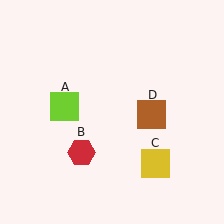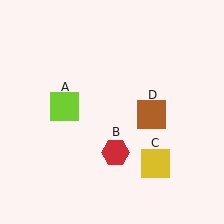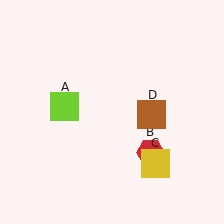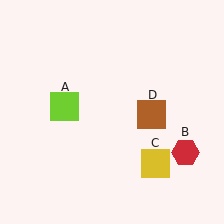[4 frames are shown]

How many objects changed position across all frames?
1 object changed position: red hexagon (object B).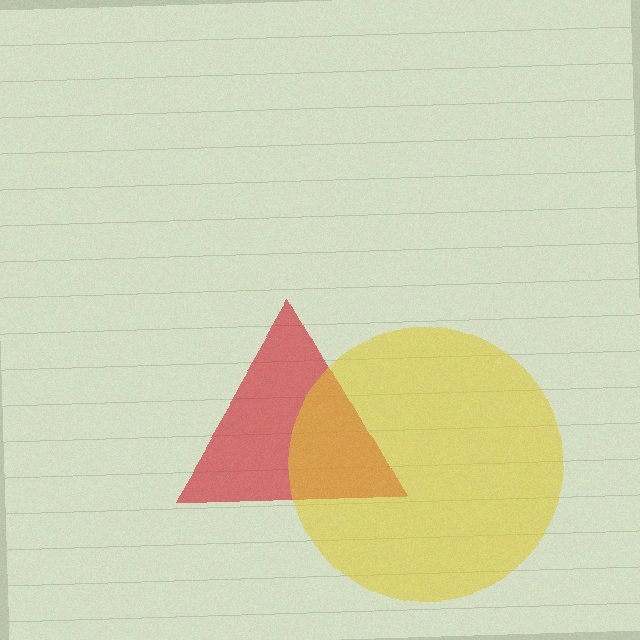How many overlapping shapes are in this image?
There are 2 overlapping shapes in the image.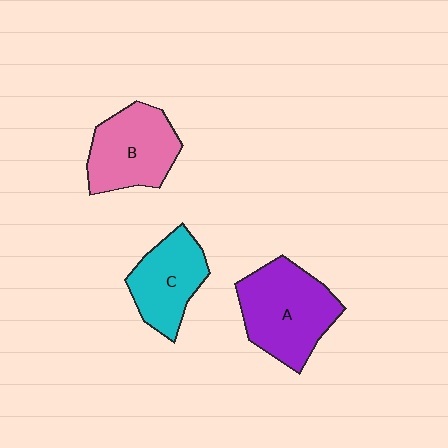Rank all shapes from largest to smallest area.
From largest to smallest: A (purple), B (pink), C (cyan).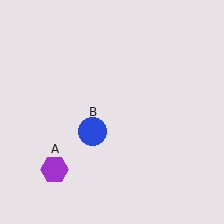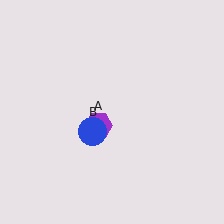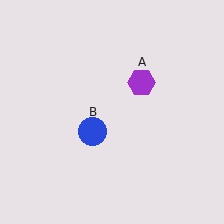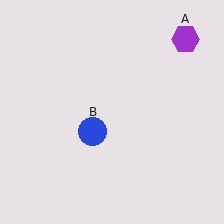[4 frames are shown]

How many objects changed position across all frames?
1 object changed position: purple hexagon (object A).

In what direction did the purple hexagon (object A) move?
The purple hexagon (object A) moved up and to the right.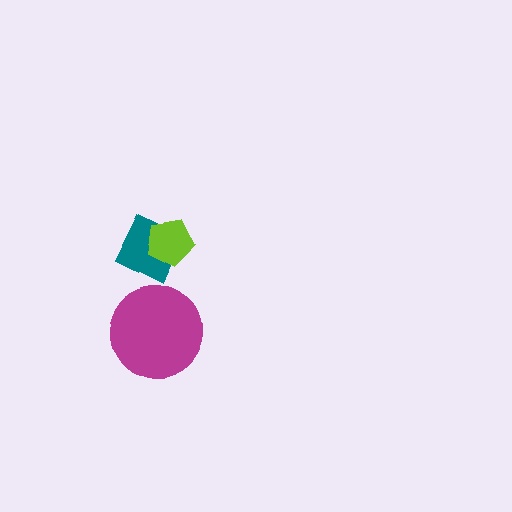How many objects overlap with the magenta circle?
0 objects overlap with the magenta circle.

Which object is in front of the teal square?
The lime pentagon is in front of the teal square.